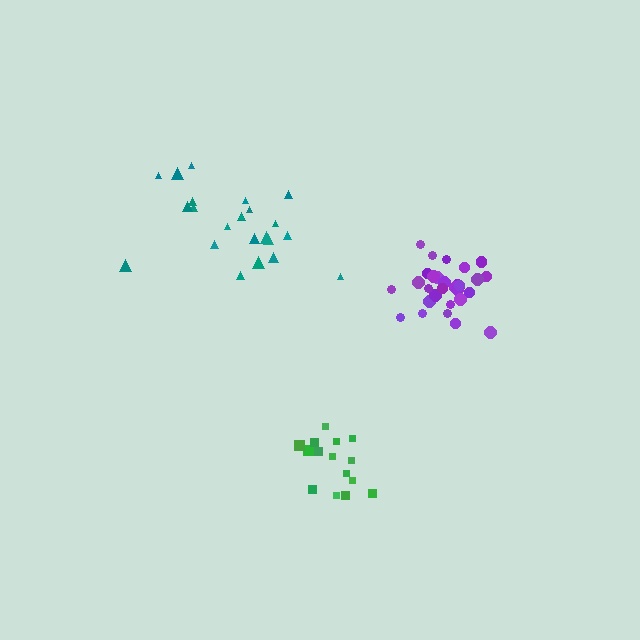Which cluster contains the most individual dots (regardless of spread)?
Purple (31).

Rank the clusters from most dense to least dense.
purple, green, teal.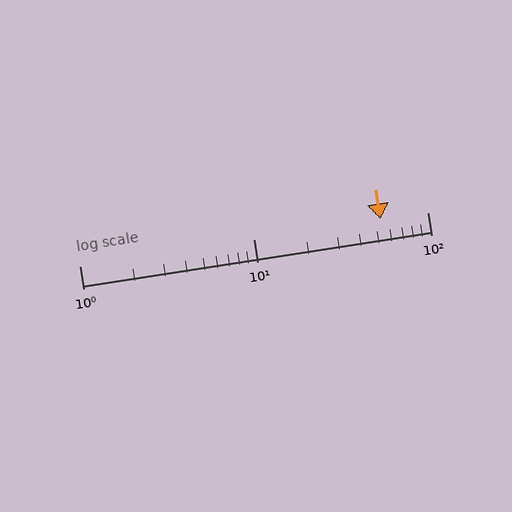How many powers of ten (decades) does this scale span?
The scale spans 2 decades, from 1 to 100.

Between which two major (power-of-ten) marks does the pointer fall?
The pointer is between 10 and 100.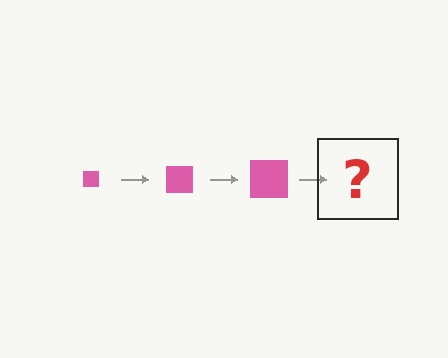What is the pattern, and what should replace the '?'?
The pattern is that the square gets progressively larger each step. The '?' should be a pink square, larger than the previous one.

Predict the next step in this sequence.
The next step is a pink square, larger than the previous one.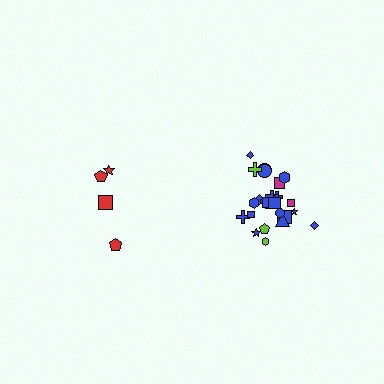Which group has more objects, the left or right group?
The right group.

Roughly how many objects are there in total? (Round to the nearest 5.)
Roughly 30 objects in total.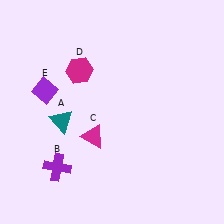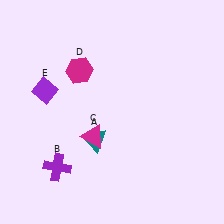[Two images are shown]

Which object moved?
The teal triangle (A) moved right.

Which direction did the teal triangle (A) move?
The teal triangle (A) moved right.